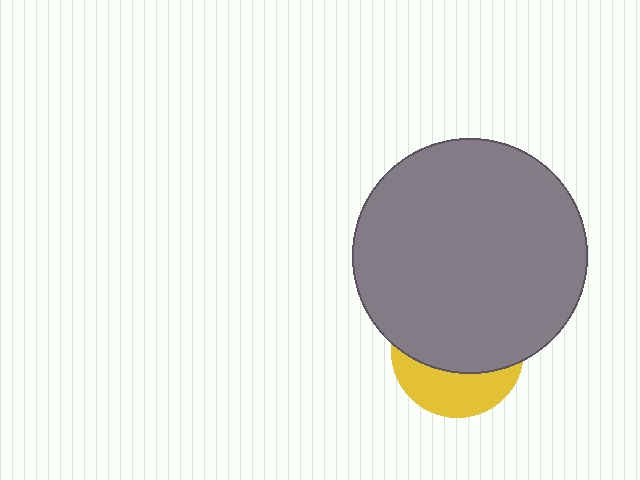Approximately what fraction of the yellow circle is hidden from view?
Roughly 64% of the yellow circle is hidden behind the gray circle.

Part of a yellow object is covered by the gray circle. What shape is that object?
It is a circle.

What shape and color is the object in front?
The object in front is a gray circle.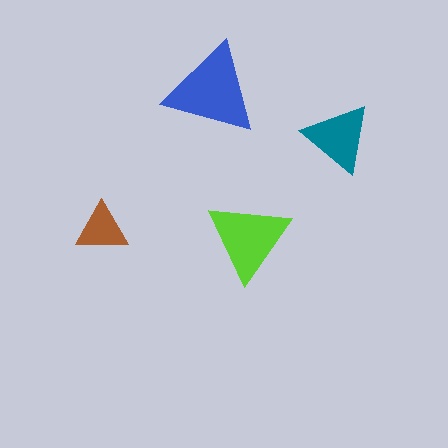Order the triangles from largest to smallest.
the blue one, the lime one, the teal one, the brown one.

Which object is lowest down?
The lime triangle is bottommost.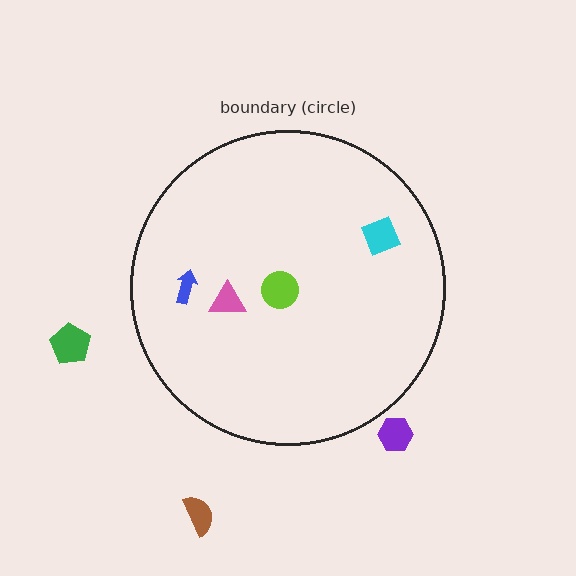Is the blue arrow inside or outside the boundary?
Inside.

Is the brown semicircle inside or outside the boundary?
Outside.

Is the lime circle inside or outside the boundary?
Inside.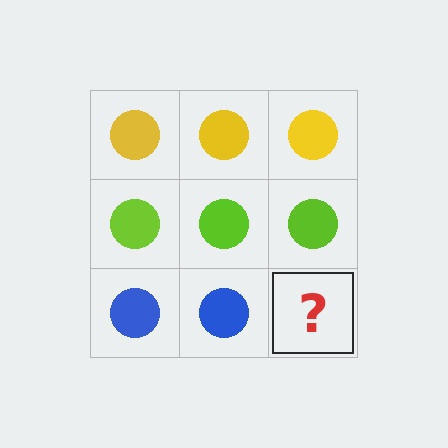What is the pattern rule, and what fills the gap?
The rule is that each row has a consistent color. The gap should be filled with a blue circle.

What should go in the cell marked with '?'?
The missing cell should contain a blue circle.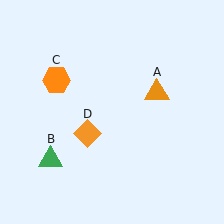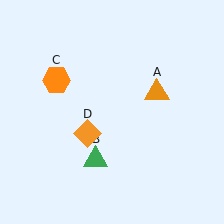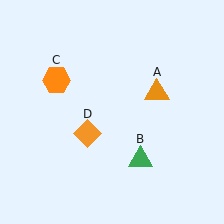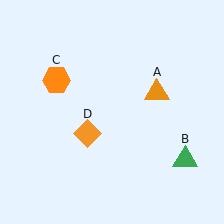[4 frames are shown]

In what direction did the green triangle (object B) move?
The green triangle (object B) moved right.